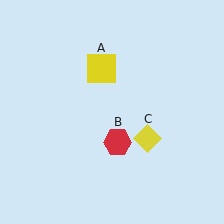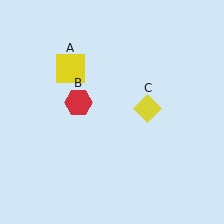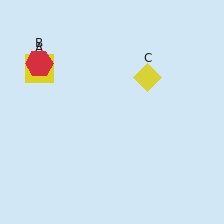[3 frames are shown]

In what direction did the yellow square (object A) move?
The yellow square (object A) moved left.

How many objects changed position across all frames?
3 objects changed position: yellow square (object A), red hexagon (object B), yellow diamond (object C).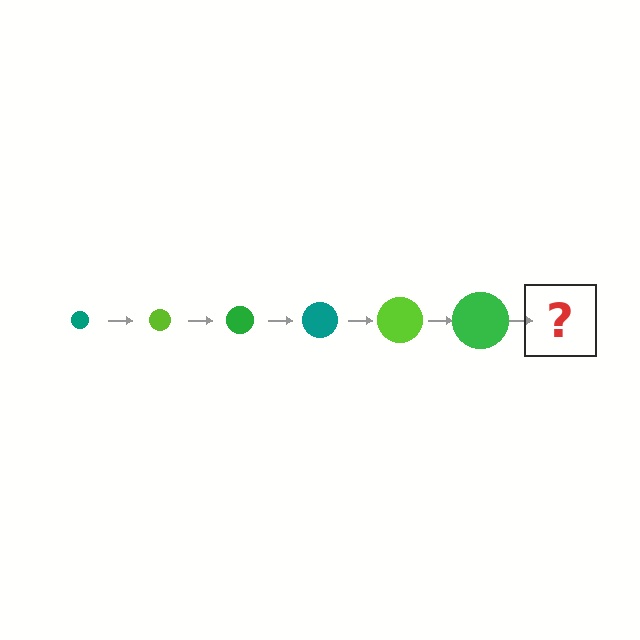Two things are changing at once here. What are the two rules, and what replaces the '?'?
The two rules are that the circle grows larger each step and the color cycles through teal, lime, and green. The '?' should be a teal circle, larger than the previous one.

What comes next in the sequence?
The next element should be a teal circle, larger than the previous one.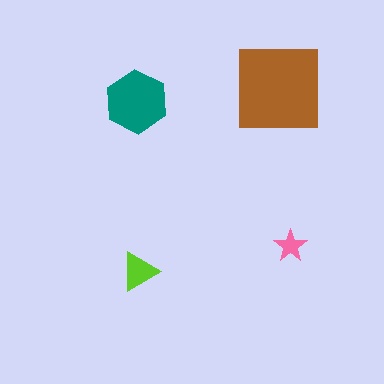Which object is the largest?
The brown square.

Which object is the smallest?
The pink star.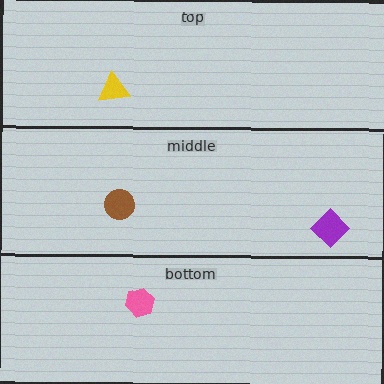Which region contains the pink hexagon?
The bottom region.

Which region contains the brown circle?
The middle region.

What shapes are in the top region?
The yellow triangle.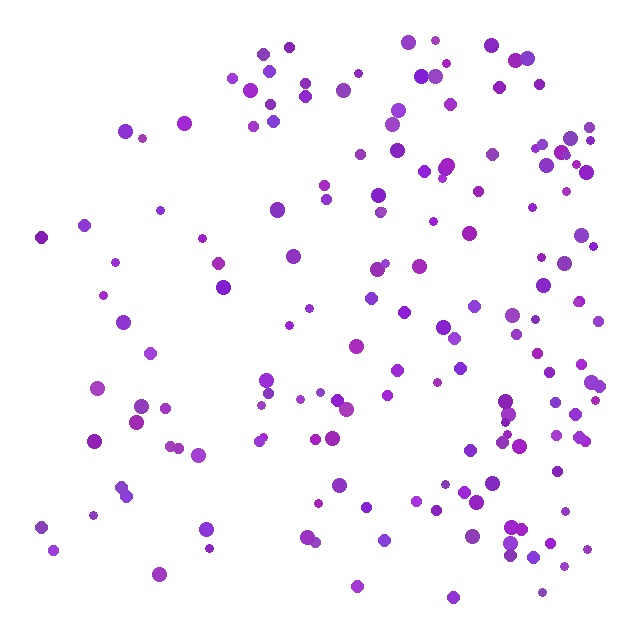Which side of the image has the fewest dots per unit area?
The left.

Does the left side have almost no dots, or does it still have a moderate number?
Still a moderate number, just noticeably fewer than the right.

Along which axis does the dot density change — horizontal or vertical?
Horizontal.